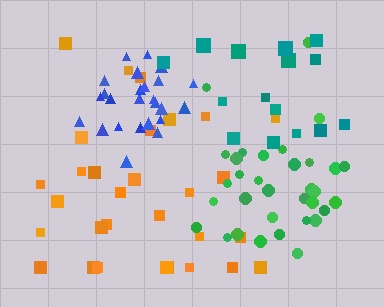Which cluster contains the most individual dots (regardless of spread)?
Green (33).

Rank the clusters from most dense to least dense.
blue, green, orange, teal.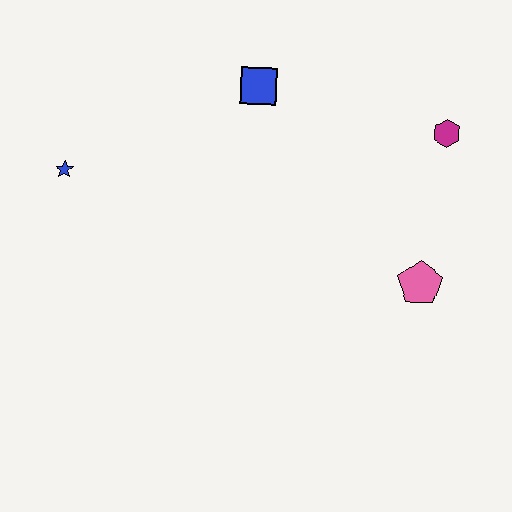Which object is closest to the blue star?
The blue square is closest to the blue star.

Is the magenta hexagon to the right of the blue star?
Yes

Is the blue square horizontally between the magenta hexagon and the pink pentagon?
No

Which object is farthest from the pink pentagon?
The blue star is farthest from the pink pentagon.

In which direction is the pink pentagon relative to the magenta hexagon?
The pink pentagon is below the magenta hexagon.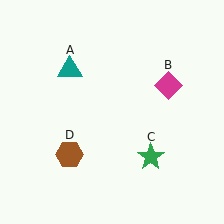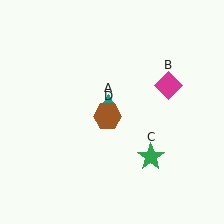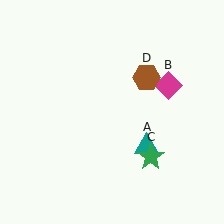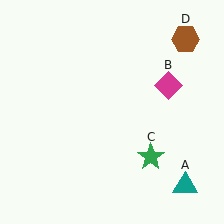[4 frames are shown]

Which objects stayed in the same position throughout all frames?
Magenta diamond (object B) and green star (object C) remained stationary.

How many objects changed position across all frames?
2 objects changed position: teal triangle (object A), brown hexagon (object D).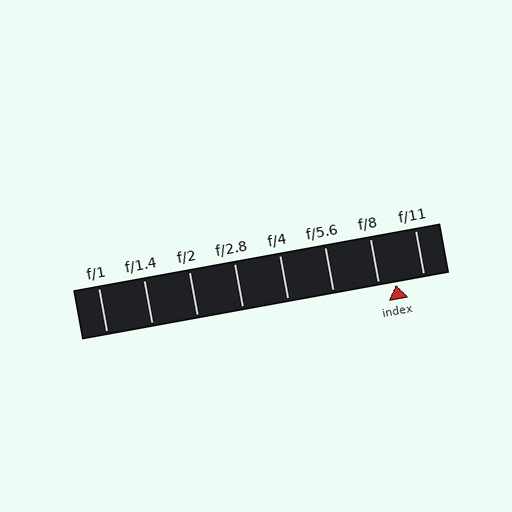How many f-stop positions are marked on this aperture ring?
There are 8 f-stop positions marked.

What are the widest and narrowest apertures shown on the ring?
The widest aperture shown is f/1 and the narrowest is f/11.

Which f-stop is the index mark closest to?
The index mark is closest to f/8.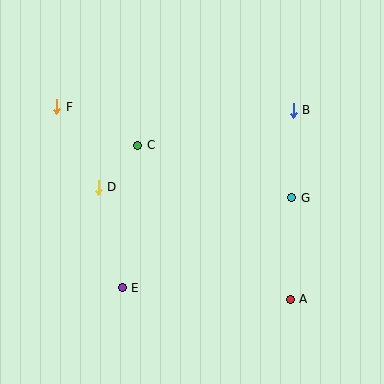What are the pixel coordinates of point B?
Point B is at (293, 110).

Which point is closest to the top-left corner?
Point F is closest to the top-left corner.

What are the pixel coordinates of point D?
Point D is at (98, 187).